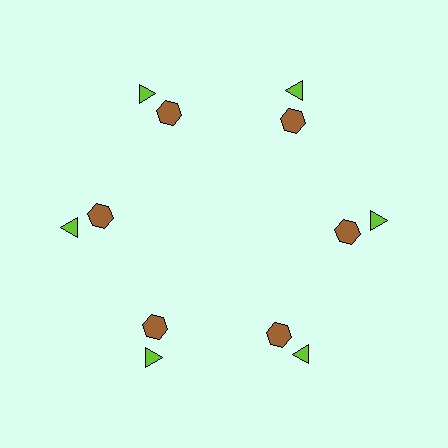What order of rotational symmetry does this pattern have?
This pattern has 6-fold rotational symmetry.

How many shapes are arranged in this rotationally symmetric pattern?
There are 12 shapes, arranged in 6 groups of 2.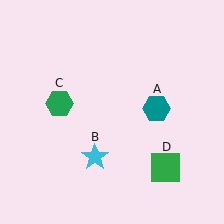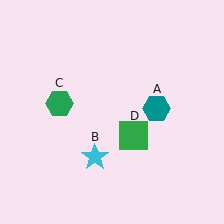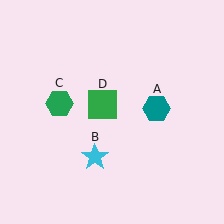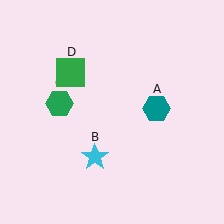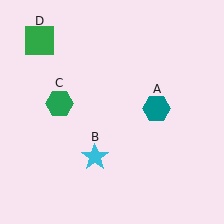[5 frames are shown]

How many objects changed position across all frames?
1 object changed position: green square (object D).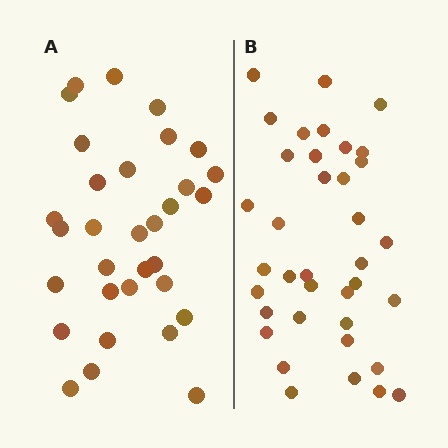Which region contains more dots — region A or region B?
Region B (the right region) has more dots.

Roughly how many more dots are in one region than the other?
Region B has about 5 more dots than region A.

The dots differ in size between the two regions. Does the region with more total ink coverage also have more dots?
No. Region A has more total ink coverage because its dots are larger, but region B actually contains more individual dots. Total area can be misleading — the number of items is what matters here.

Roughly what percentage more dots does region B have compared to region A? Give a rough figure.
About 15% more.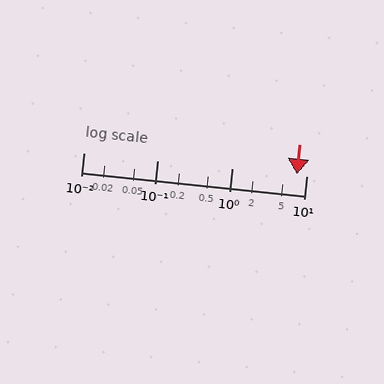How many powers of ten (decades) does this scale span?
The scale spans 3 decades, from 0.01 to 10.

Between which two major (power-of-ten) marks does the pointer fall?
The pointer is between 1 and 10.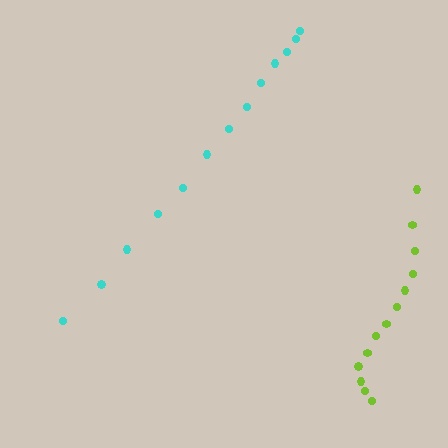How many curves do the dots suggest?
There are 2 distinct paths.